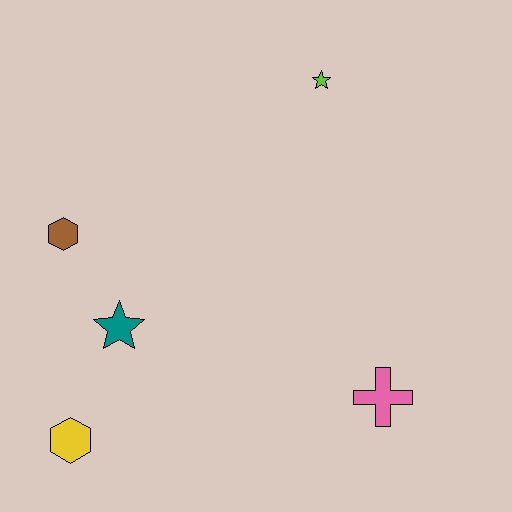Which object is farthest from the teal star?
The lime star is farthest from the teal star.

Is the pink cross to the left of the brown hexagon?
No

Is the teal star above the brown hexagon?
No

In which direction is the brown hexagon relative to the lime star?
The brown hexagon is to the left of the lime star.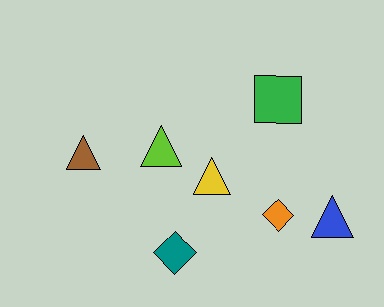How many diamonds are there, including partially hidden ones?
There are 2 diamonds.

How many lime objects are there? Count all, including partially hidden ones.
There is 1 lime object.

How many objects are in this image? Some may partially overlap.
There are 7 objects.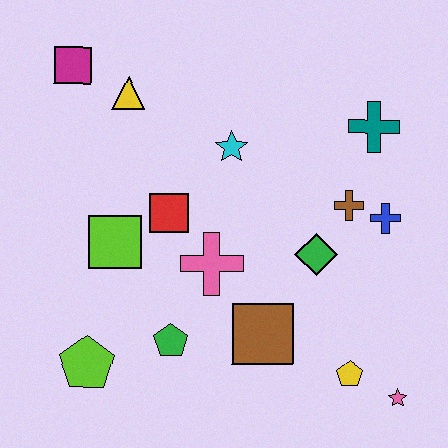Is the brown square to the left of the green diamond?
Yes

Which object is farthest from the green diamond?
The magenta square is farthest from the green diamond.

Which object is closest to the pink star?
The yellow pentagon is closest to the pink star.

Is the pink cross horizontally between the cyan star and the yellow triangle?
Yes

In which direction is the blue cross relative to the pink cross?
The blue cross is to the right of the pink cross.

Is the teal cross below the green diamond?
No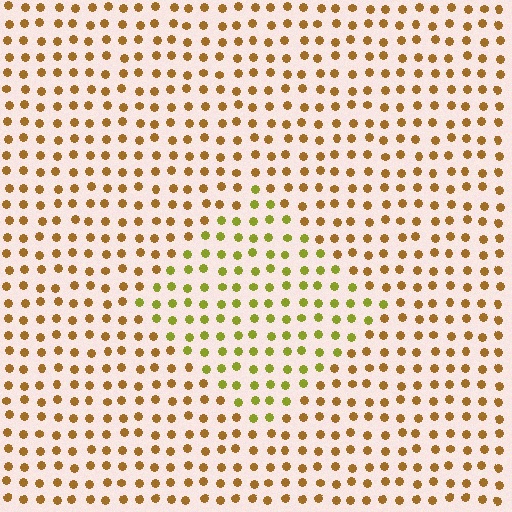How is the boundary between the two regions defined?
The boundary is defined purely by a slight shift in hue (about 37 degrees). Spacing, size, and orientation are identical on both sides.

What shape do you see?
I see a diamond.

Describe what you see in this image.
The image is filled with small brown elements in a uniform arrangement. A diamond-shaped region is visible where the elements are tinted to a slightly different hue, forming a subtle color boundary.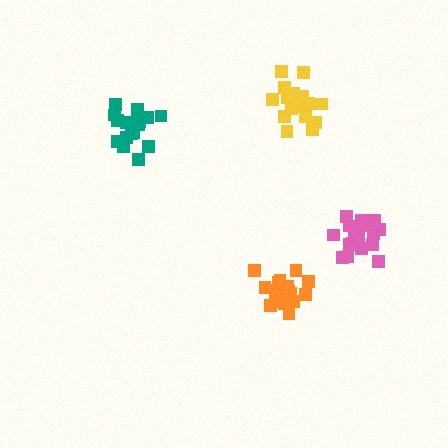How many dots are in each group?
Group 1: 21 dots, Group 2: 18 dots, Group 3: 20 dots, Group 4: 18 dots (77 total).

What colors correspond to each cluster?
The clusters are colored: orange, teal, yellow, pink.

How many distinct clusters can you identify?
There are 4 distinct clusters.